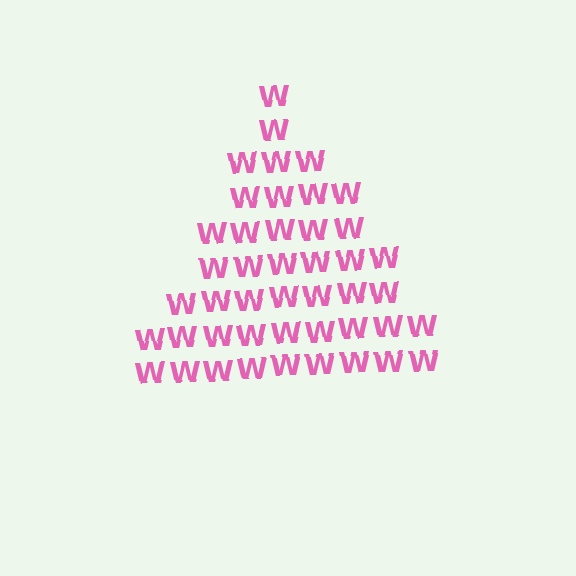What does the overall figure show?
The overall figure shows a triangle.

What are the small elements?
The small elements are letter W's.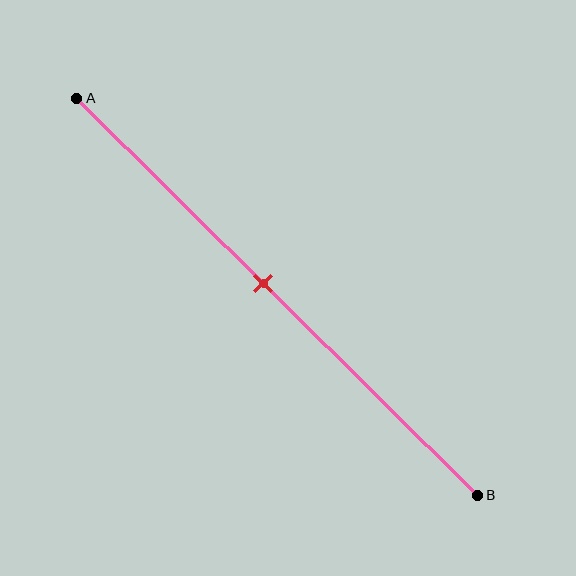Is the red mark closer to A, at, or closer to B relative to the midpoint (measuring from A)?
The red mark is closer to point A than the midpoint of segment AB.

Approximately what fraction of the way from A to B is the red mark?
The red mark is approximately 45% of the way from A to B.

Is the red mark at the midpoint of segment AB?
No, the mark is at about 45% from A, not at the 50% midpoint.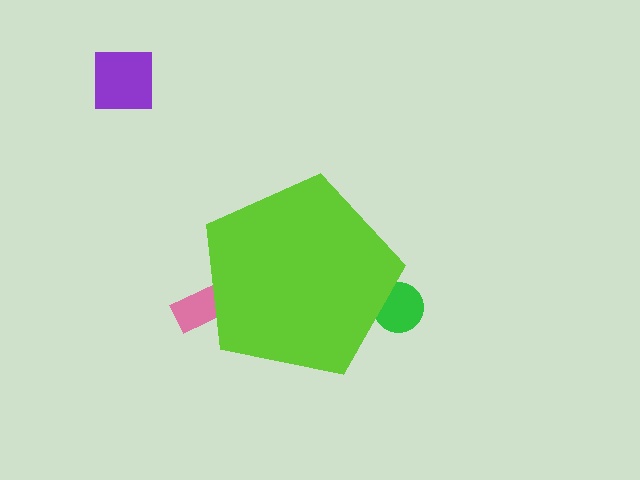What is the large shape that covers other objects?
A lime pentagon.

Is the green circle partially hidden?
Yes, the green circle is partially hidden behind the lime pentagon.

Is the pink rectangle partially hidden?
Yes, the pink rectangle is partially hidden behind the lime pentagon.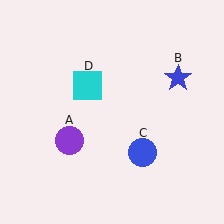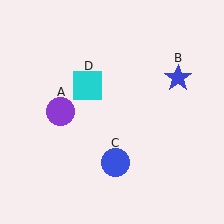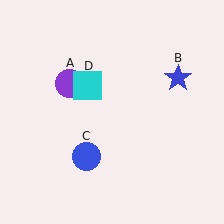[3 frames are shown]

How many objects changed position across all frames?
2 objects changed position: purple circle (object A), blue circle (object C).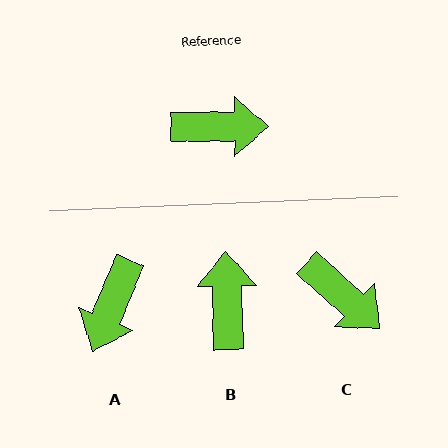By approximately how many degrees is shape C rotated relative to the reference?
Approximately 42 degrees clockwise.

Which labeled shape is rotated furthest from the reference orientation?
A, about 113 degrees away.